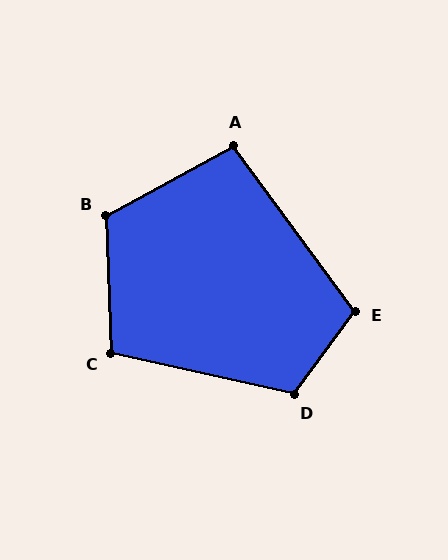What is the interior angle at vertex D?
Approximately 113 degrees (obtuse).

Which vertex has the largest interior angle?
B, at approximately 117 degrees.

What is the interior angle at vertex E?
Approximately 108 degrees (obtuse).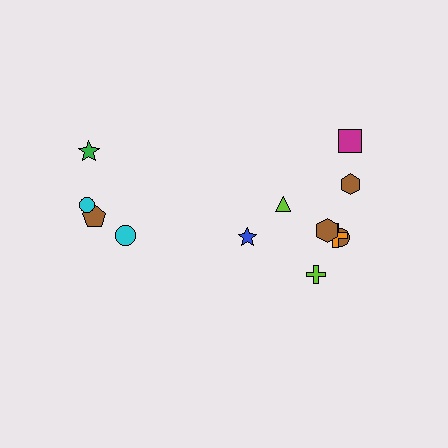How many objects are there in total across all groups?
There are 12 objects.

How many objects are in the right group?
There are 8 objects.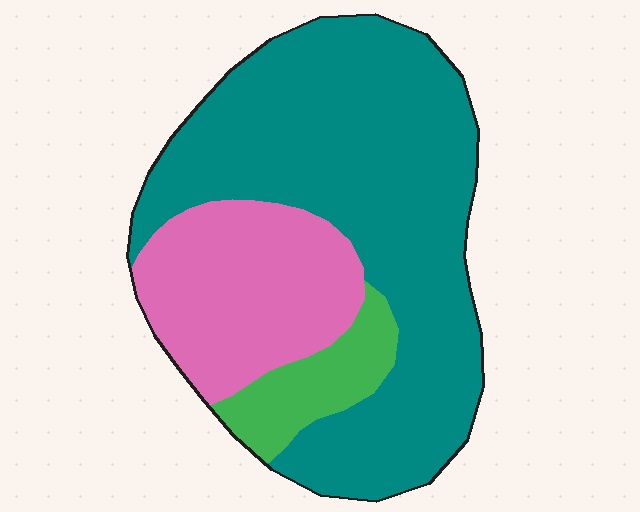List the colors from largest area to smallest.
From largest to smallest: teal, pink, green.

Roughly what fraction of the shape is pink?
Pink takes up about one quarter (1/4) of the shape.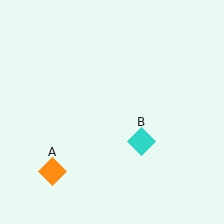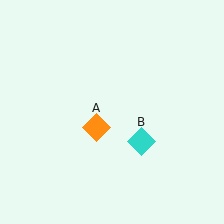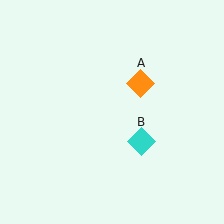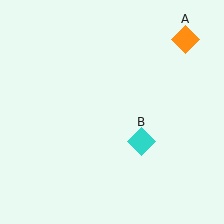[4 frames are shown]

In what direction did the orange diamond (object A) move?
The orange diamond (object A) moved up and to the right.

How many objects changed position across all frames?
1 object changed position: orange diamond (object A).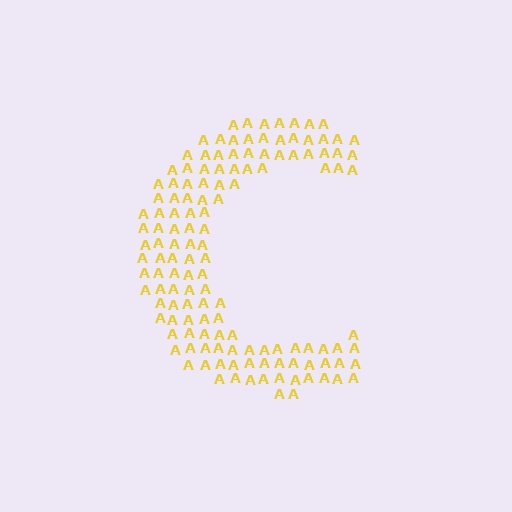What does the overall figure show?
The overall figure shows the letter C.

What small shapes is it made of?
It is made of small letter A's.